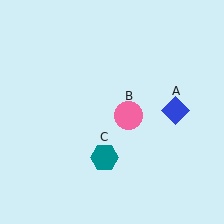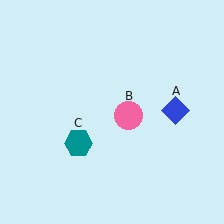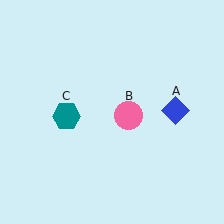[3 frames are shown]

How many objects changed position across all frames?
1 object changed position: teal hexagon (object C).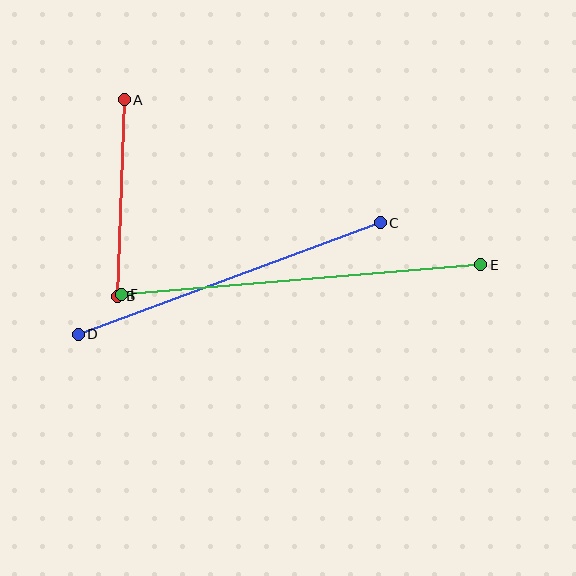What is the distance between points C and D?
The distance is approximately 322 pixels.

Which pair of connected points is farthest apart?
Points E and F are farthest apart.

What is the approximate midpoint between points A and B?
The midpoint is at approximately (121, 198) pixels.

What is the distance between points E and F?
The distance is approximately 361 pixels.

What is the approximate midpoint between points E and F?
The midpoint is at approximately (301, 279) pixels.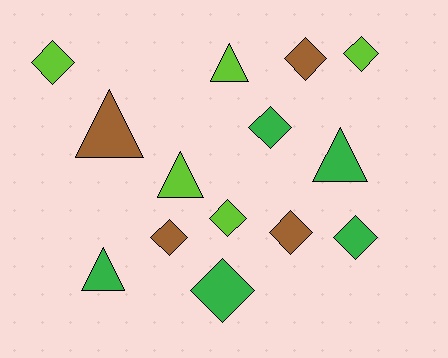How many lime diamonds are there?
There are 3 lime diamonds.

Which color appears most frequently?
Green, with 5 objects.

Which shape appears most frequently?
Diamond, with 9 objects.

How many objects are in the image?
There are 14 objects.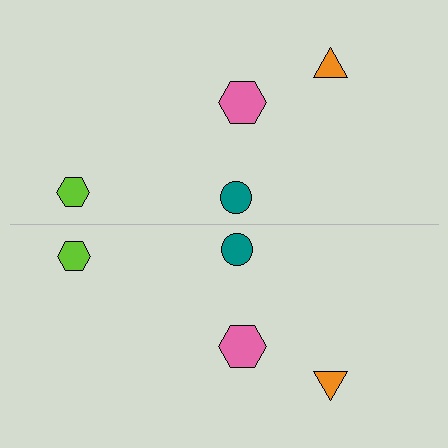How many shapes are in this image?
There are 8 shapes in this image.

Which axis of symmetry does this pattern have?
The pattern has a horizontal axis of symmetry running through the center of the image.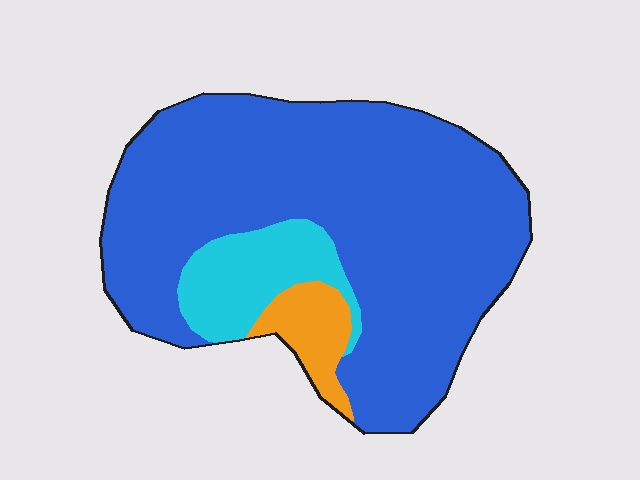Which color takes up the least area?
Orange, at roughly 5%.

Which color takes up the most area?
Blue, at roughly 80%.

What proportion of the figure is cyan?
Cyan covers about 15% of the figure.